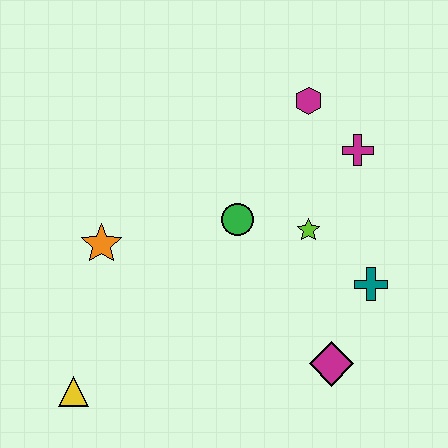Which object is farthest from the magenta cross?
The yellow triangle is farthest from the magenta cross.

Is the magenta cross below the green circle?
No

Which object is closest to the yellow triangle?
The orange star is closest to the yellow triangle.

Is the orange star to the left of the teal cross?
Yes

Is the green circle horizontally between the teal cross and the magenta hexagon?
No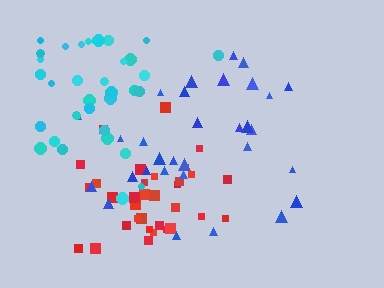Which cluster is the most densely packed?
Red.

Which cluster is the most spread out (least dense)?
Blue.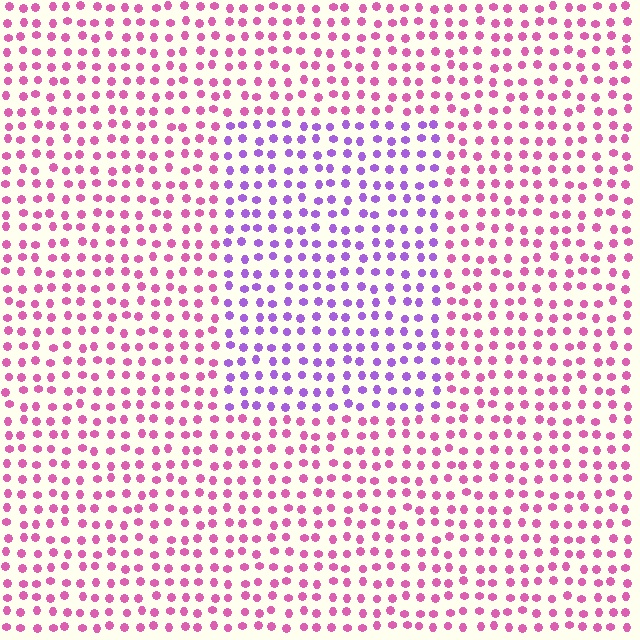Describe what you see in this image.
The image is filled with small pink elements in a uniform arrangement. A rectangle-shaped region is visible where the elements are tinted to a slightly different hue, forming a subtle color boundary.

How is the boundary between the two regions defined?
The boundary is defined purely by a slight shift in hue (about 45 degrees). Spacing, size, and orientation are identical on both sides.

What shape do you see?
I see a rectangle.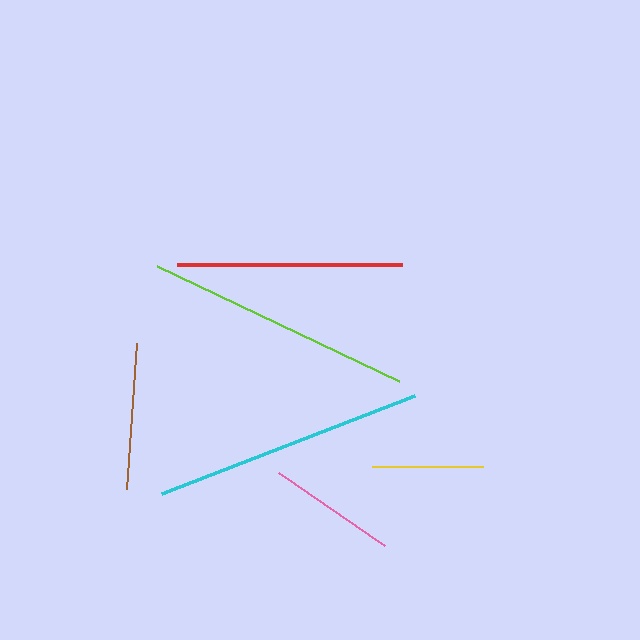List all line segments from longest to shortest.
From longest to shortest: cyan, lime, red, brown, pink, yellow.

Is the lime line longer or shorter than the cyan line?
The cyan line is longer than the lime line.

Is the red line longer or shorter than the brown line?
The red line is longer than the brown line.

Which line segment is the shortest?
The yellow line is the shortest at approximately 111 pixels.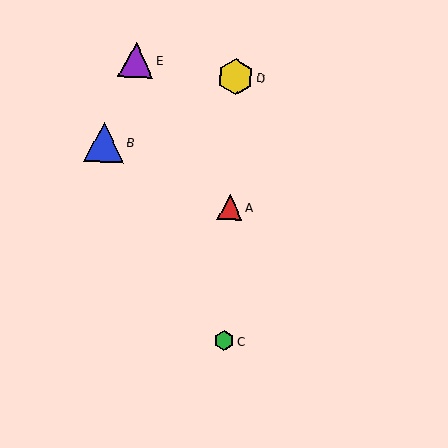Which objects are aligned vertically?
Objects A, C, D are aligned vertically.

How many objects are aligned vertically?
3 objects (A, C, D) are aligned vertically.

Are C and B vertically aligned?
No, C is at x≈224 and B is at x≈104.